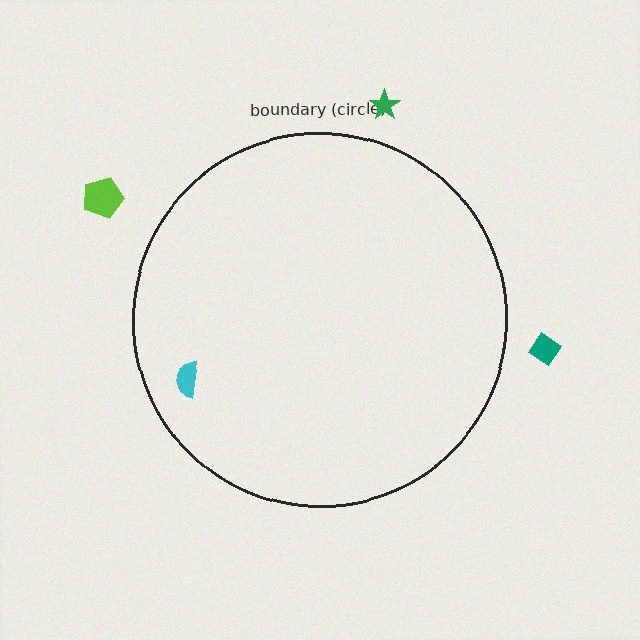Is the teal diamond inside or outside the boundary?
Outside.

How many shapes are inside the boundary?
1 inside, 3 outside.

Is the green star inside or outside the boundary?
Outside.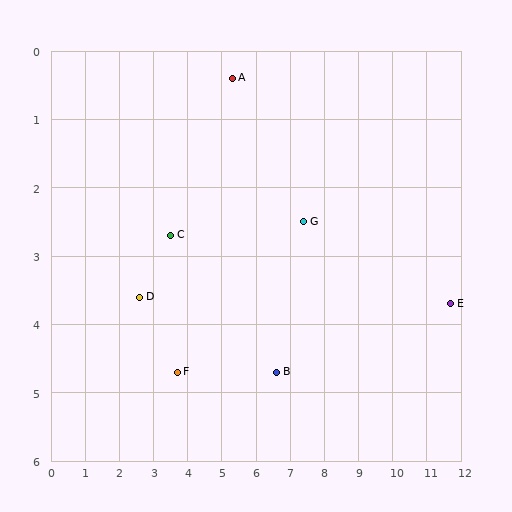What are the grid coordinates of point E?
Point E is at approximately (11.7, 3.7).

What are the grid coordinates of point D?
Point D is at approximately (2.6, 3.6).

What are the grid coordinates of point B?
Point B is at approximately (6.6, 4.7).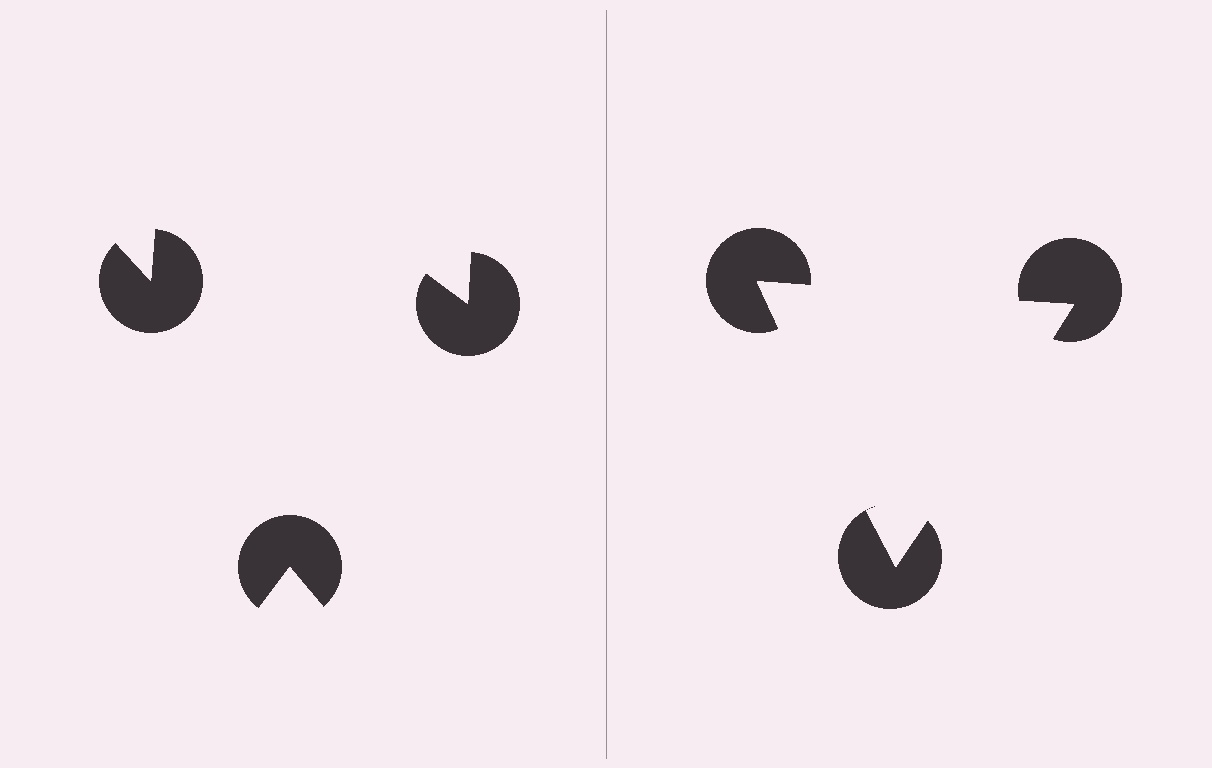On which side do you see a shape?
An illusory triangle appears on the right side. On the left side the wedge cuts are rotated, so no coherent shape forms.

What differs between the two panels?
The pac-man discs are positioned identically on both sides; only the wedge orientations differ. On the right they align to a triangle; on the left they are misaligned.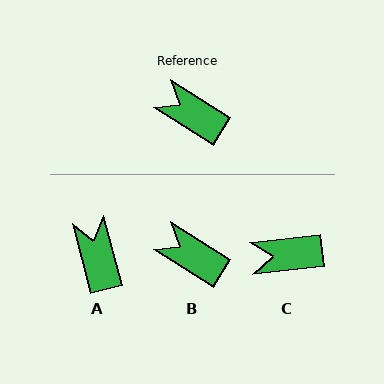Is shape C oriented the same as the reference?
No, it is off by about 39 degrees.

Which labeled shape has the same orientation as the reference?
B.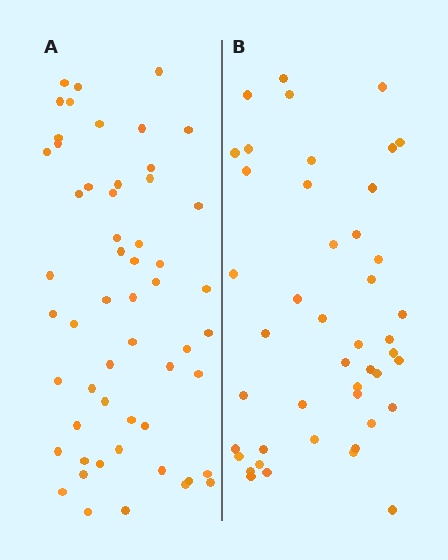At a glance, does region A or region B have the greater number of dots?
Region A (the left region) has more dots.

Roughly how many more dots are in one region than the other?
Region A has roughly 10 or so more dots than region B.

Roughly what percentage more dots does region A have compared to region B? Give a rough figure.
About 20% more.